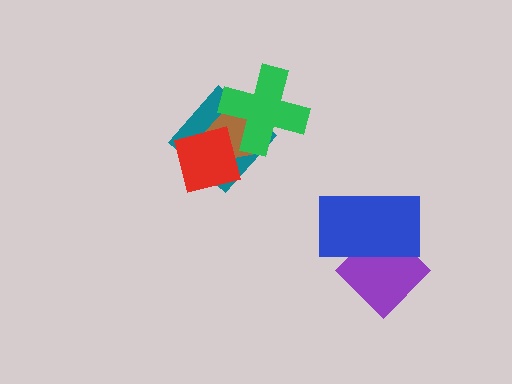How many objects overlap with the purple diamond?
1 object overlaps with the purple diamond.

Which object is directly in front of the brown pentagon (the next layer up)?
The green cross is directly in front of the brown pentagon.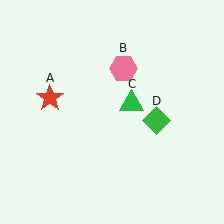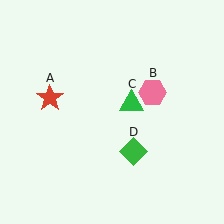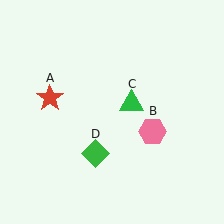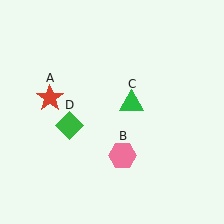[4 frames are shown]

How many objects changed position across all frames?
2 objects changed position: pink hexagon (object B), green diamond (object D).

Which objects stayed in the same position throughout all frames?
Red star (object A) and green triangle (object C) remained stationary.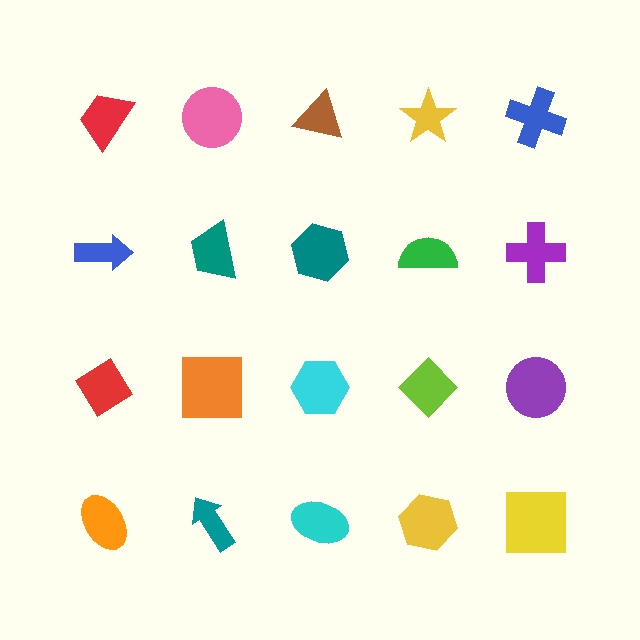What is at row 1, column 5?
A blue cross.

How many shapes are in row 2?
5 shapes.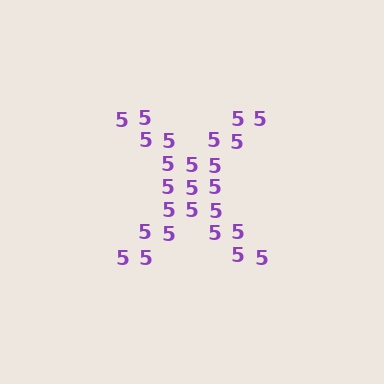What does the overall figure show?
The overall figure shows the letter X.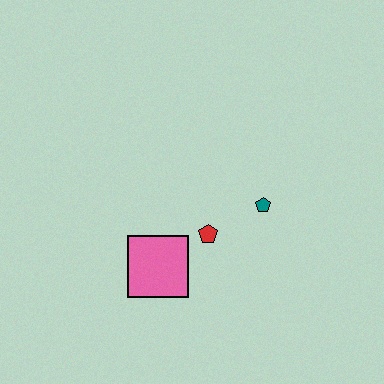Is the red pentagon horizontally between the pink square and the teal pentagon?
Yes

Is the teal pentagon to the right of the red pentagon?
Yes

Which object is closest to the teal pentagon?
The red pentagon is closest to the teal pentagon.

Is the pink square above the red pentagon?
No